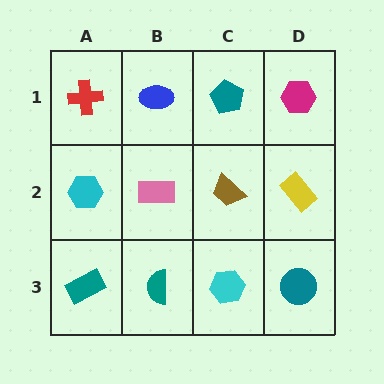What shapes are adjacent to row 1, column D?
A yellow rectangle (row 2, column D), a teal pentagon (row 1, column C).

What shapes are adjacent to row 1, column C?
A brown trapezoid (row 2, column C), a blue ellipse (row 1, column B), a magenta hexagon (row 1, column D).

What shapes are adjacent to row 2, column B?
A blue ellipse (row 1, column B), a teal semicircle (row 3, column B), a cyan hexagon (row 2, column A), a brown trapezoid (row 2, column C).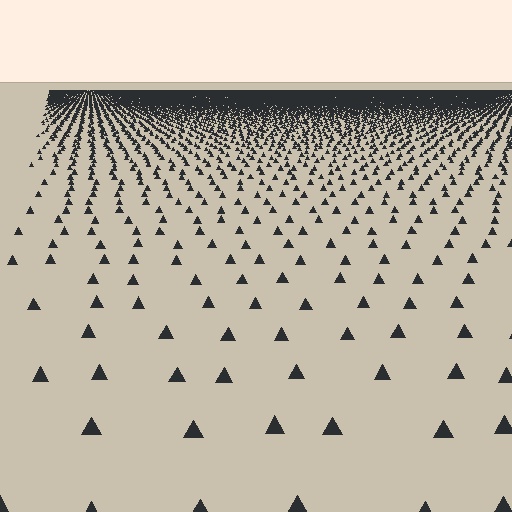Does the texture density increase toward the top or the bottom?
Density increases toward the top.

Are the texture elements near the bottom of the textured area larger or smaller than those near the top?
Larger. Near the bottom, elements are closer to the viewer and appear at a bigger on-screen size.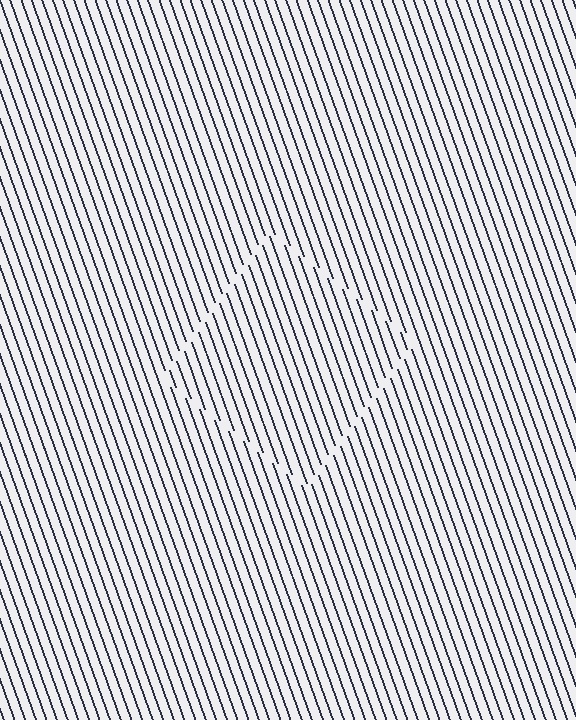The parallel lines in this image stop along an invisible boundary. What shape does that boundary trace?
An illusory square. The interior of the shape contains the same grating, shifted by half a period — the contour is defined by the phase discontinuity where line-ends from the inner and outer gratings abut.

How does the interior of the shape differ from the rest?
The interior of the shape contains the same grating, shifted by half a period — the contour is defined by the phase discontinuity where line-ends from the inner and outer gratings abut.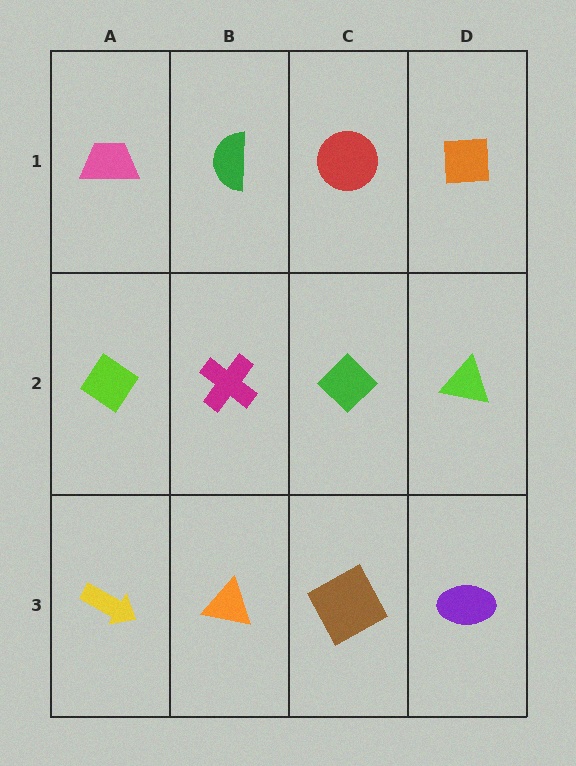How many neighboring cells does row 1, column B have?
3.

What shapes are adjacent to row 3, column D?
A lime triangle (row 2, column D), a brown square (row 3, column C).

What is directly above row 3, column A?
A lime diamond.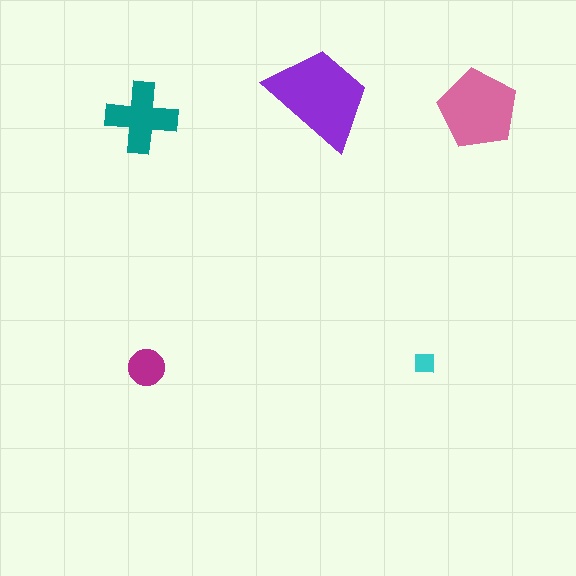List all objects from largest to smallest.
The purple trapezoid, the pink pentagon, the teal cross, the magenta circle, the cyan square.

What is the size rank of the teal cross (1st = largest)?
3rd.